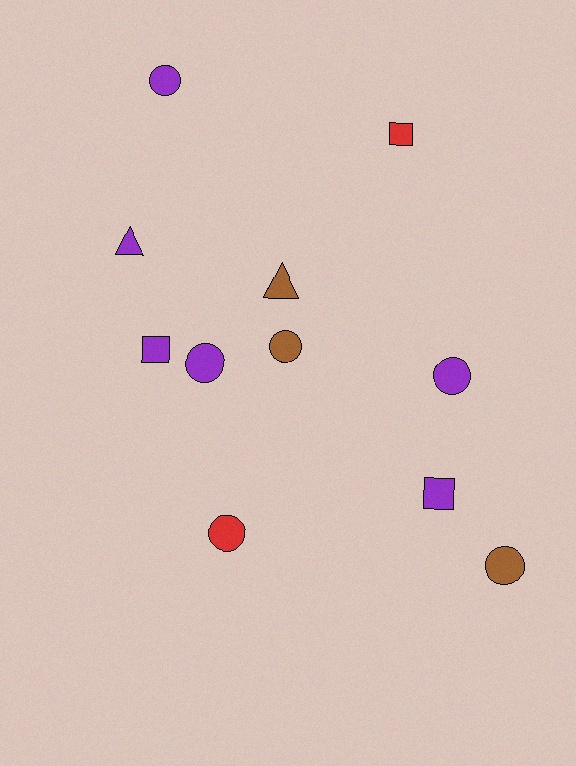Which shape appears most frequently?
Circle, with 6 objects.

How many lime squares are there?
There are no lime squares.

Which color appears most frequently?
Purple, with 6 objects.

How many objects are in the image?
There are 11 objects.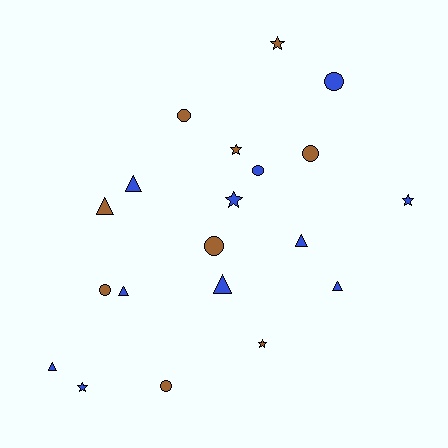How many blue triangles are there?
There are 6 blue triangles.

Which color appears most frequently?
Blue, with 11 objects.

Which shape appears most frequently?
Circle, with 7 objects.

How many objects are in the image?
There are 20 objects.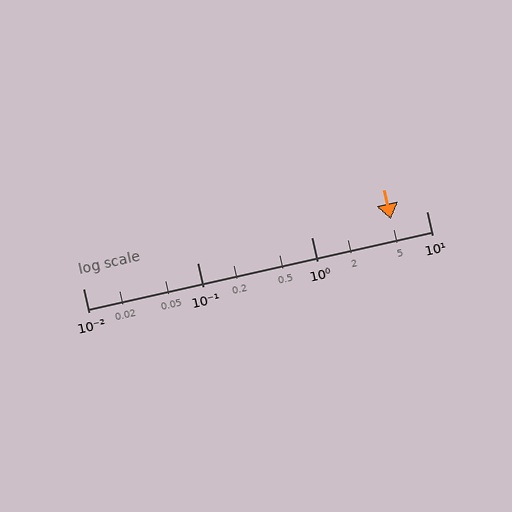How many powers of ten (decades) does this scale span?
The scale spans 3 decades, from 0.01 to 10.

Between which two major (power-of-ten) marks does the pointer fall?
The pointer is between 1 and 10.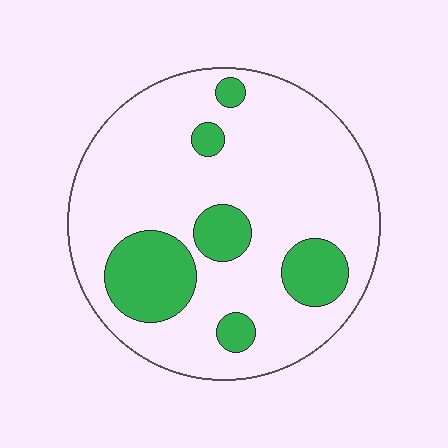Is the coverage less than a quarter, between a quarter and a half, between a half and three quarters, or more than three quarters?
Less than a quarter.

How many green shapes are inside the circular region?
6.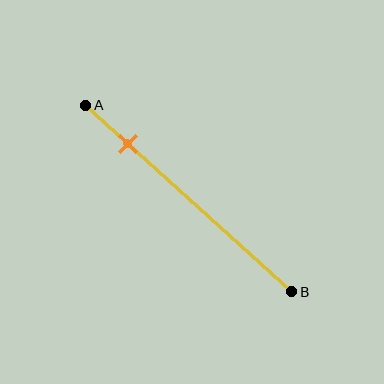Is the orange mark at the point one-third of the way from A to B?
No, the mark is at about 20% from A, not at the 33% one-third point.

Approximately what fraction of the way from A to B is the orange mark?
The orange mark is approximately 20% of the way from A to B.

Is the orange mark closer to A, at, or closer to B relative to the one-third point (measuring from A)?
The orange mark is closer to point A than the one-third point of segment AB.